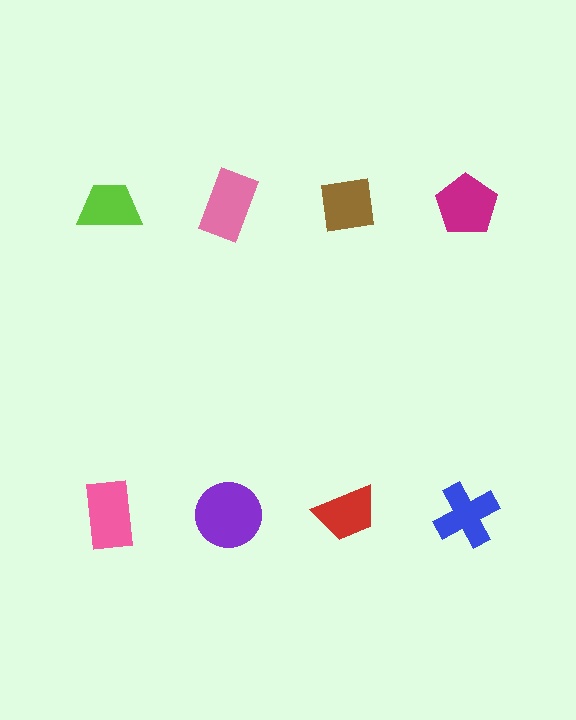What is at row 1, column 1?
A lime trapezoid.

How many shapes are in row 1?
4 shapes.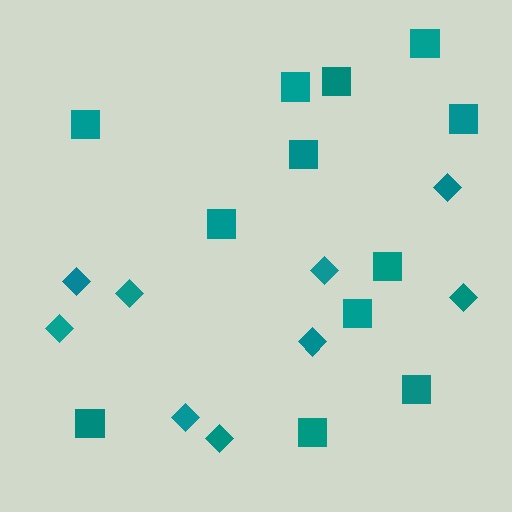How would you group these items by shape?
There are 2 groups: one group of diamonds (9) and one group of squares (12).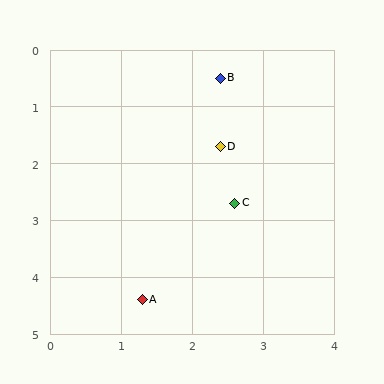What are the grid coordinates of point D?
Point D is at approximately (2.4, 1.7).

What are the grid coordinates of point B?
Point B is at approximately (2.4, 0.5).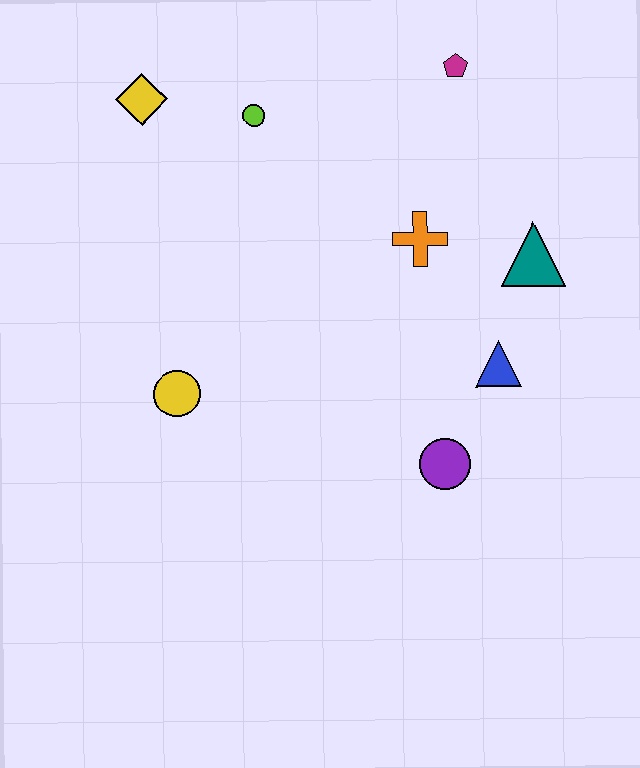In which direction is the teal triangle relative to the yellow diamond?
The teal triangle is to the right of the yellow diamond.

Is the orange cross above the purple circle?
Yes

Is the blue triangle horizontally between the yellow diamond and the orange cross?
No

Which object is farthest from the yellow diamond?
The purple circle is farthest from the yellow diamond.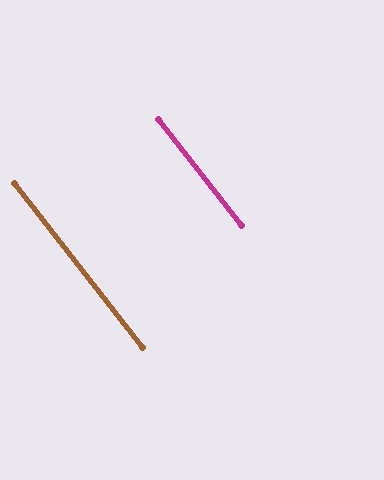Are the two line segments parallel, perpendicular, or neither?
Parallel — their directions differ by only 0.2°.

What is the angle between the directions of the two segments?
Approximately 0 degrees.